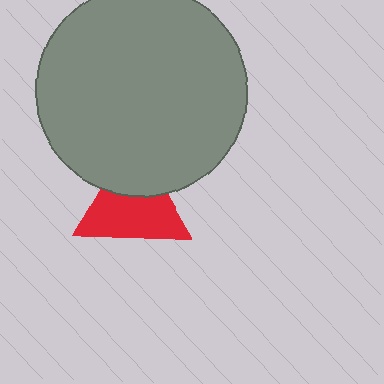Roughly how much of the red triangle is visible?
About half of it is visible (roughly 64%).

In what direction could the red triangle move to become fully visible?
The red triangle could move down. That would shift it out from behind the gray circle entirely.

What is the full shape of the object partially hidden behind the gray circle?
The partially hidden object is a red triangle.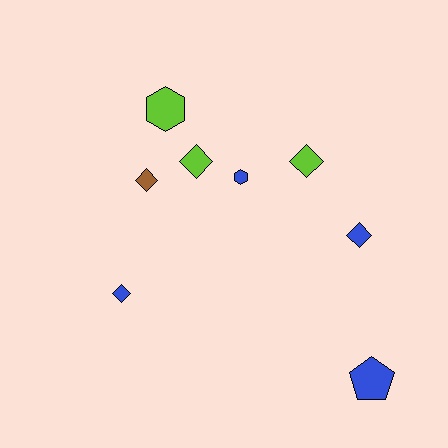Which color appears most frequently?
Blue, with 4 objects.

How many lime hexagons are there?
There is 1 lime hexagon.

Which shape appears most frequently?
Diamond, with 5 objects.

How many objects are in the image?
There are 8 objects.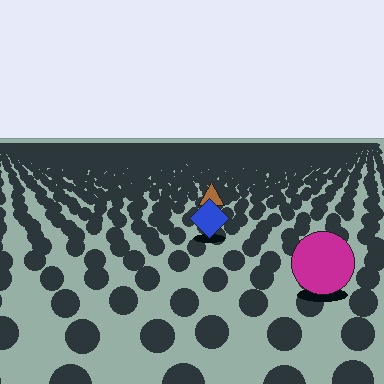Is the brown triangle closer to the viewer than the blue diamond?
No. The blue diamond is closer — you can tell from the texture gradient: the ground texture is coarser near it.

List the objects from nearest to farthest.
From nearest to farthest: the magenta circle, the blue diamond, the brown triangle.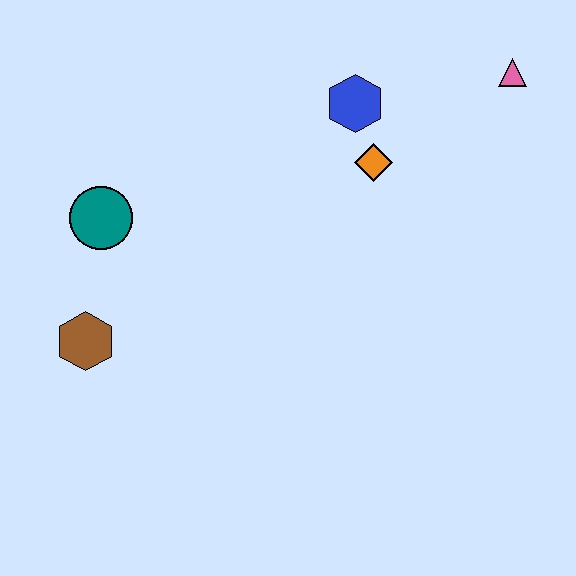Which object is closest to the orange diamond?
The blue hexagon is closest to the orange diamond.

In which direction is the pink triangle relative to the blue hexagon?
The pink triangle is to the right of the blue hexagon.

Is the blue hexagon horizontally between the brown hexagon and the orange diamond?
Yes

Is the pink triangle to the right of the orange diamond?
Yes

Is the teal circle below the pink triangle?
Yes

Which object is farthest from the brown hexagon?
The pink triangle is farthest from the brown hexagon.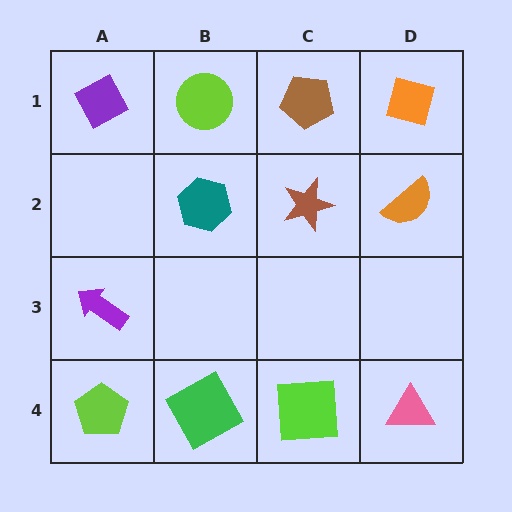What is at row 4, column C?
A lime square.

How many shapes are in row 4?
4 shapes.